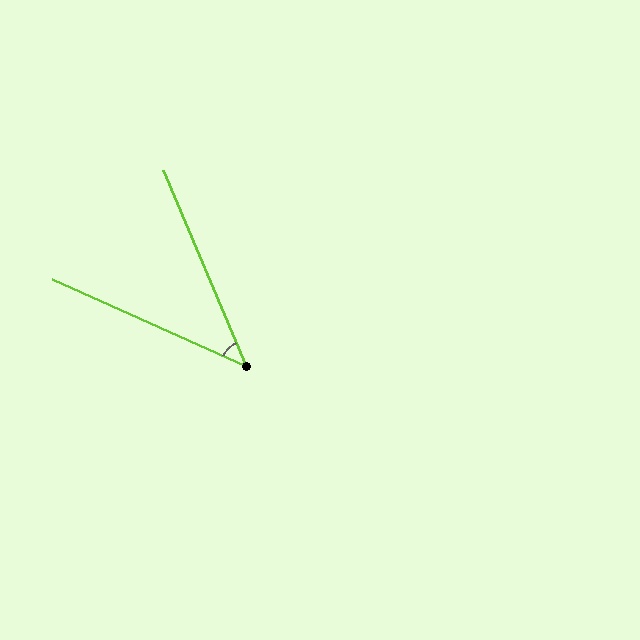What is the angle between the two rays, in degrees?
Approximately 43 degrees.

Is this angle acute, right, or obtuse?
It is acute.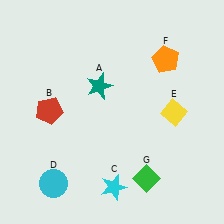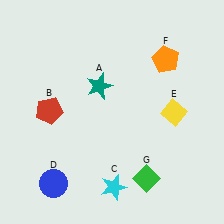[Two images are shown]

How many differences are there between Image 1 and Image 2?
There is 1 difference between the two images.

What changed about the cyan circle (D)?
In Image 1, D is cyan. In Image 2, it changed to blue.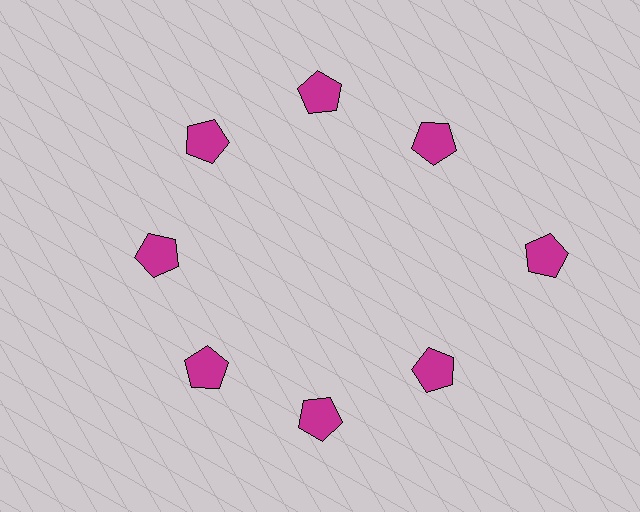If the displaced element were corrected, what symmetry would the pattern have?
It would have 8-fold rotational symmetry — the pattern would map onto itself every 45 degrees.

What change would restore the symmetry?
The symmetry would be restored by moving it inward, back onto the ring so that all 8 pentagons sit at equal angles and equal distance from the center.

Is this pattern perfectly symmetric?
No. The 8 magenta pentagons are arranged in a ring, but one element near the 3 o'clock position is pushed outward from the center, breaking the 8-fold rotational symmetry.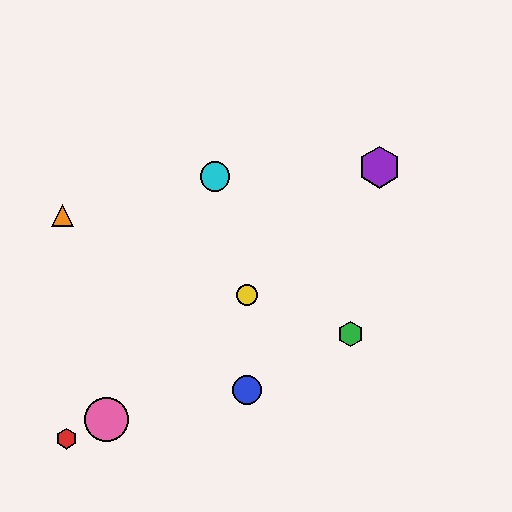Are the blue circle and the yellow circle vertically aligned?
Yes, both are at x≈247.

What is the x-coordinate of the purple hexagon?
The purple hexagon is at x≈380.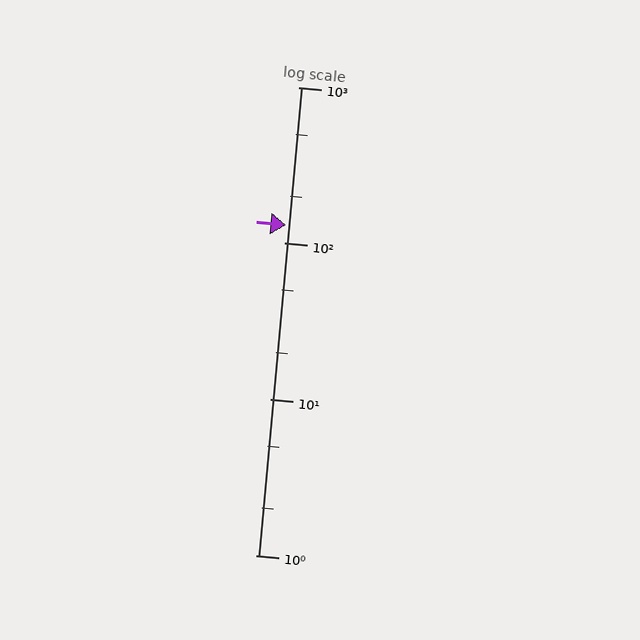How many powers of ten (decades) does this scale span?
The scale spans 3 decades, from 1 to 1000.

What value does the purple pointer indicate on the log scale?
The pointer indicates approximately 130.